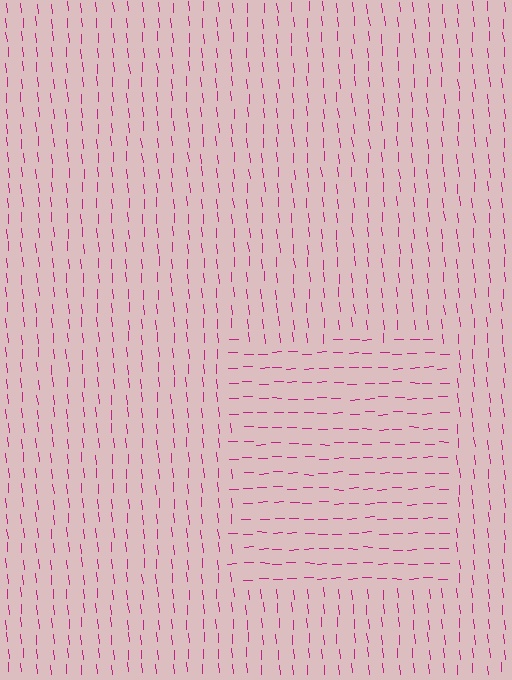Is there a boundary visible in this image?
Yes, there is a texture boundary formed by a change in line orientation.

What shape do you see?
I see a rectangle.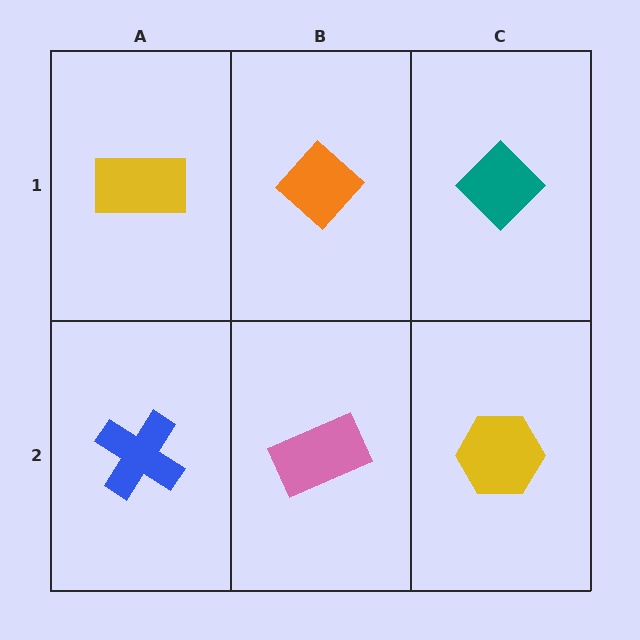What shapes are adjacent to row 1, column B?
A pink rectangle (row 2, column B), a yellow rectangle (row 1, column A), a teal diamond (row 1, column C).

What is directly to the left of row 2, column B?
A blue cross.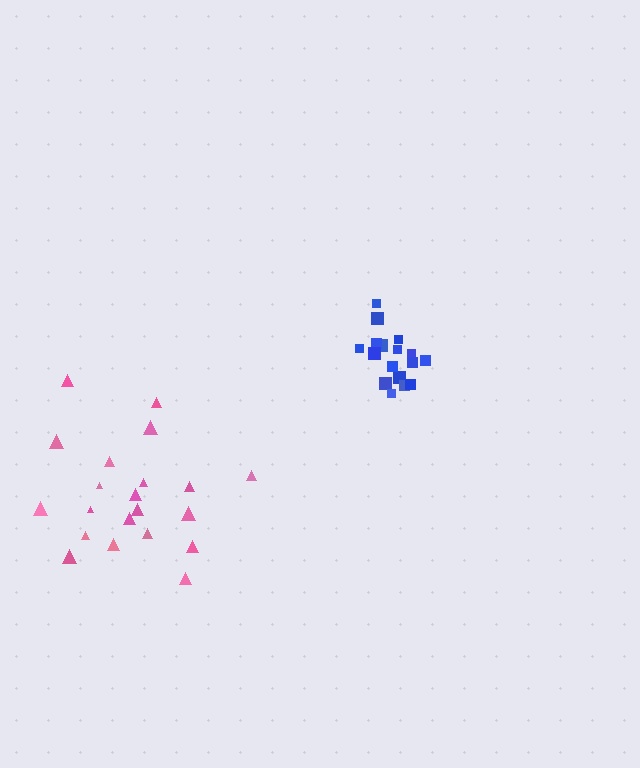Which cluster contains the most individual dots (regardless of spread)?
Pink (21).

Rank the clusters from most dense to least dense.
blue, pink.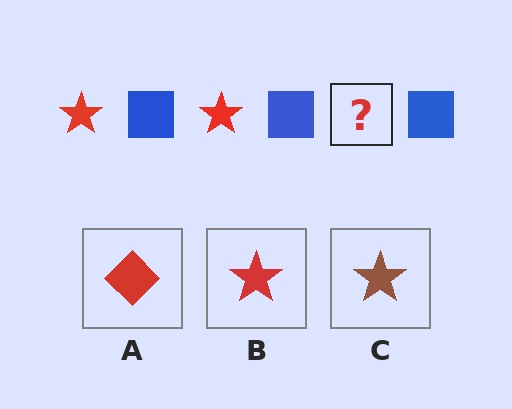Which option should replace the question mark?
Option B.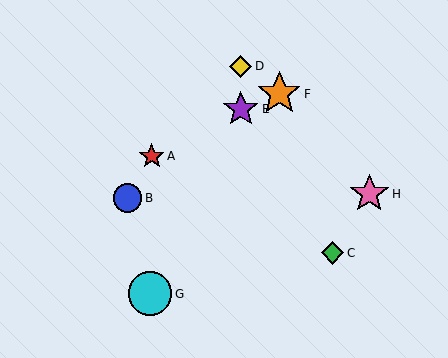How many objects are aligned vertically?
2 objects (D, E) are aligned vertically.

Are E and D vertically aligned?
Yes, both are at x≈241.